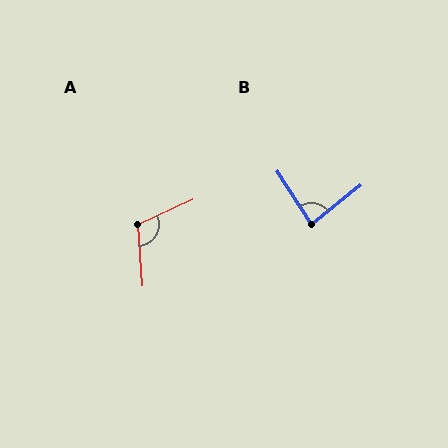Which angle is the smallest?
B, at approximately 85 degrees.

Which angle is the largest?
A, at approximately 111 degrees.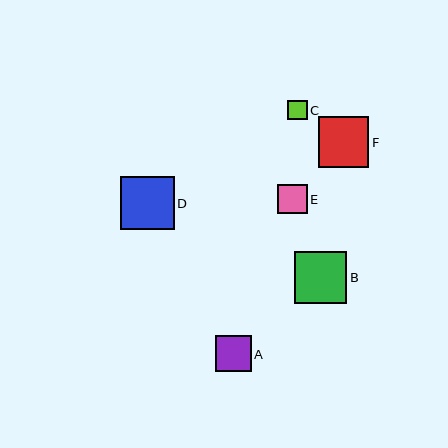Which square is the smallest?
Square C is the smallest with a size of approximately 19 pixels.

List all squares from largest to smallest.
From largest to smallest: D, B, F, A, E, C.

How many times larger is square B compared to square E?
Square B is approximately 1.7 times the size of square E.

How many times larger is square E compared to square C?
Square E is approximately 1.5 times the size of square C.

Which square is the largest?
Square D is the largest with a size of approximately 53 pixels.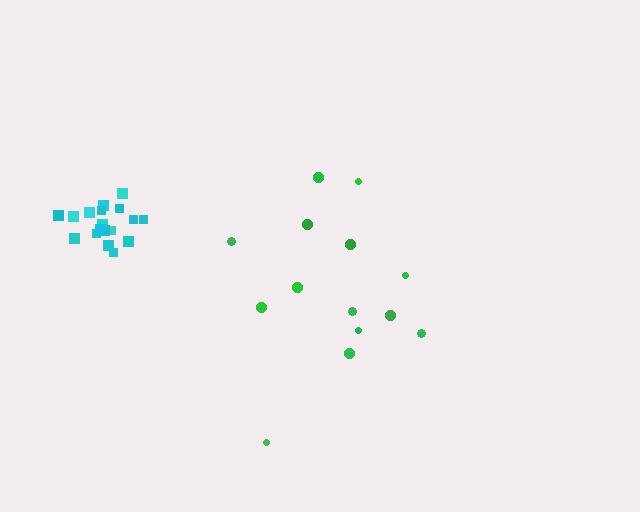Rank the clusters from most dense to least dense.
cyan, green.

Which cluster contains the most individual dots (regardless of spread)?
Cyan (18).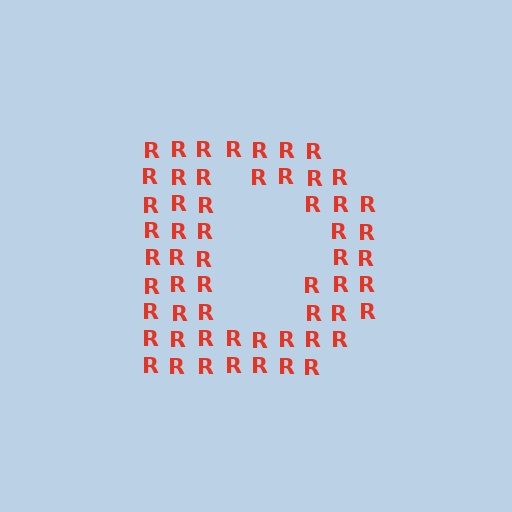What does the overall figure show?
The overall figure shows the letter D.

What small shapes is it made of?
It is made of small letter R's.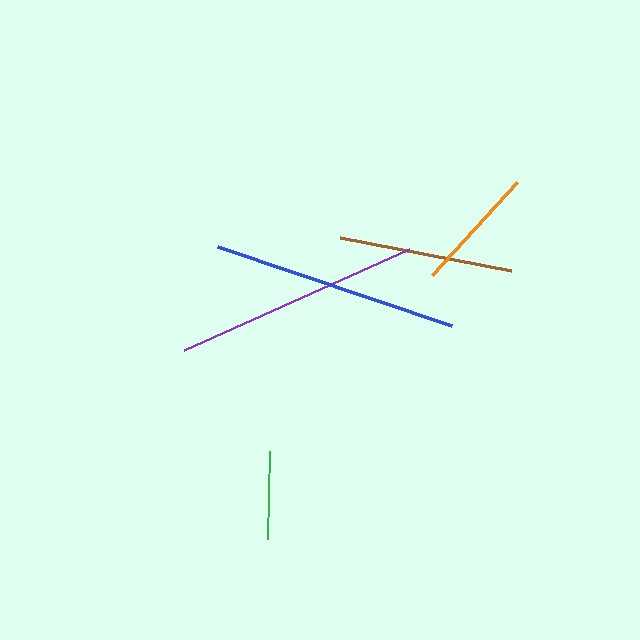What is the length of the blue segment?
The blue segment is approximately 247 pixels long.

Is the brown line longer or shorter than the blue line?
The blue line is longer than the brown line.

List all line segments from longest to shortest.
From longest to shortest: blue, purple, brown, orange, green.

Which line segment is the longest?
The blue line is the longest at approximately 247 pixels.